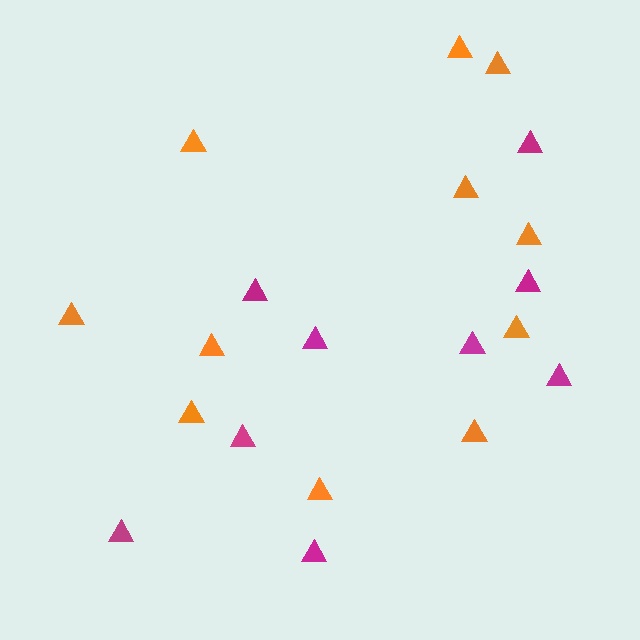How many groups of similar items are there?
There are 2 groups: one group of magenta triangles (9) and one group of orange triangles (11).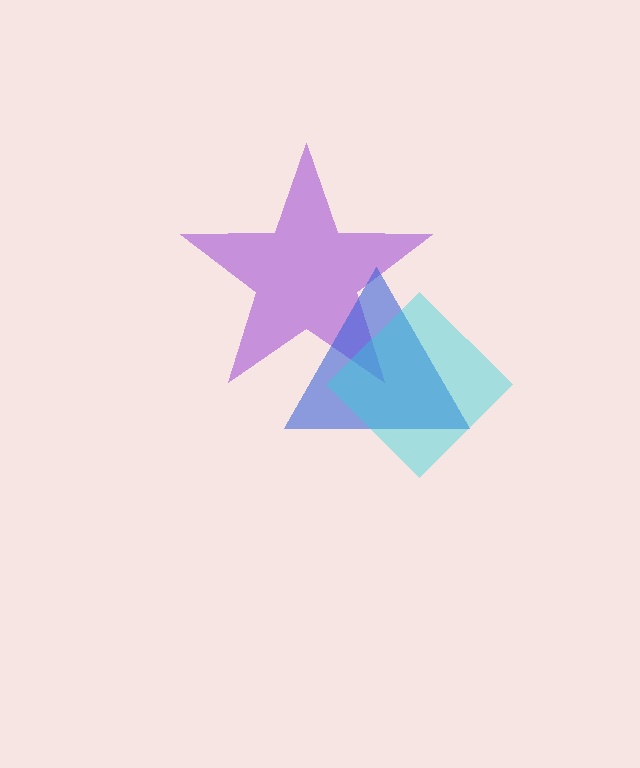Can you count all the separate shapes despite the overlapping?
Yes, there are 3 separate shapes.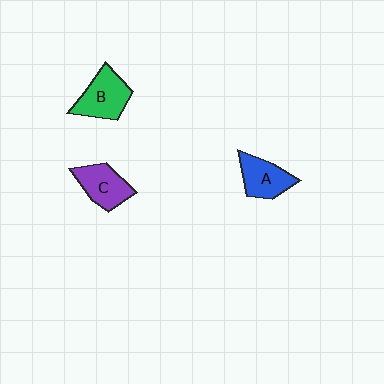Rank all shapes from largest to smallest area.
From largest to smallest: B (green), C (purple), A (blue).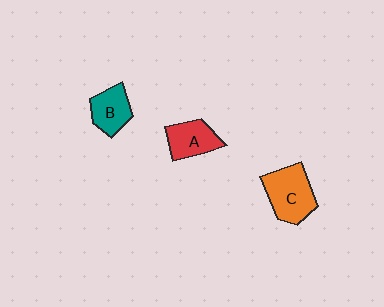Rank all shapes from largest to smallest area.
From largest to smallest: C (orange), A (red), B (teal).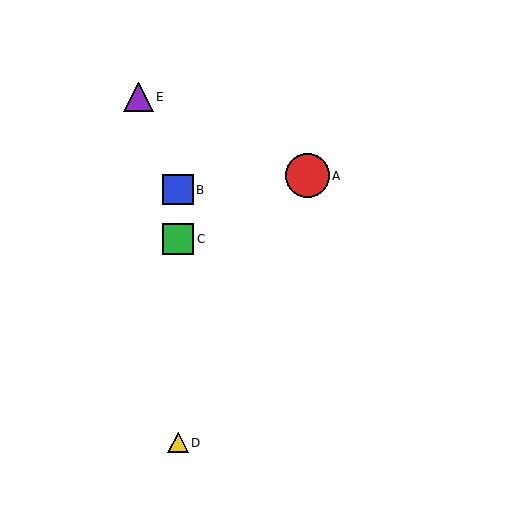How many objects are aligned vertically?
3 objects (B, C, D) are aligned vertically.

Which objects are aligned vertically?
Objects B, C, D are aligned vertically.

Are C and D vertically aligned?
Yes, both are at x≈178.